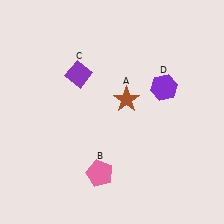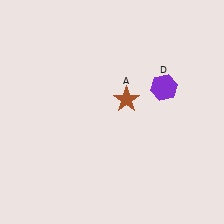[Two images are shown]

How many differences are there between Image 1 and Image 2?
There are 2 differences between the two images.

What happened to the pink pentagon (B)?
The pink pentagon (B) was removed in Image 2. It was in the bottom-left area of Image 1.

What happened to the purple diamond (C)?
The purple diamond (C) was removed in Image 2. It was in the top-left area of Image 1.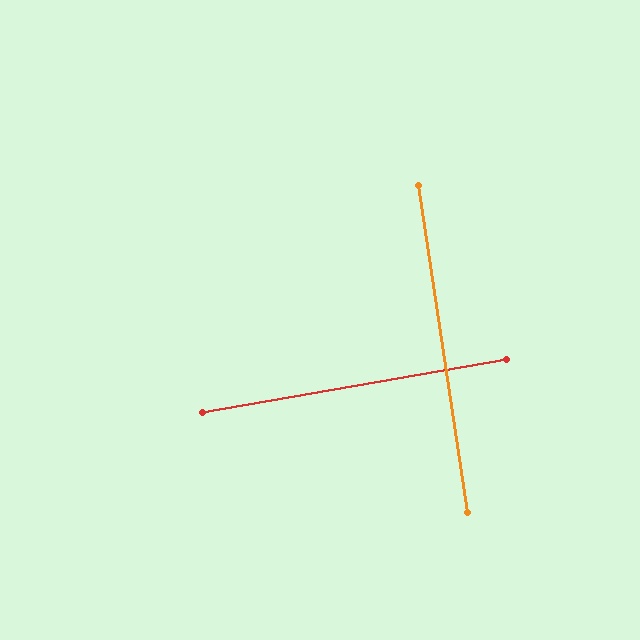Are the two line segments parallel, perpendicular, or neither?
Perpendicular — they meet at approximately 89°.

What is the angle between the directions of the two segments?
Approximately 89 degrees.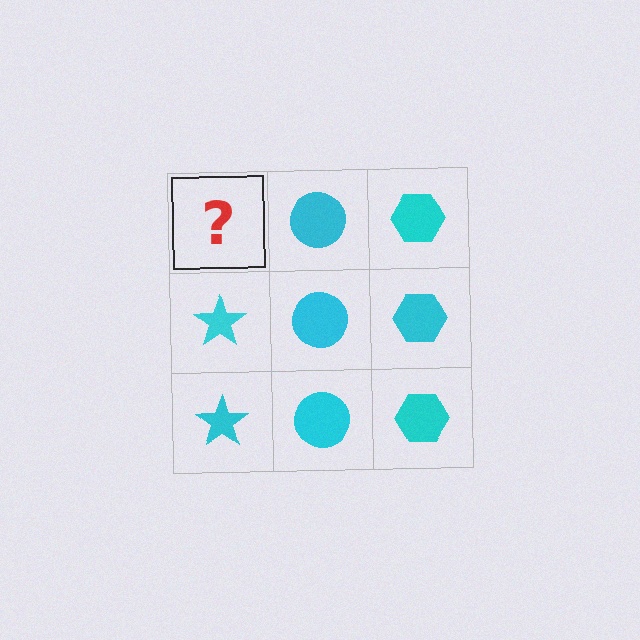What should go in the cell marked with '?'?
The missing cell should contain a cyan star.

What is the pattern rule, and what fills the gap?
The rule is that each column has a consistent shape. The gap should be filled with a cyan star.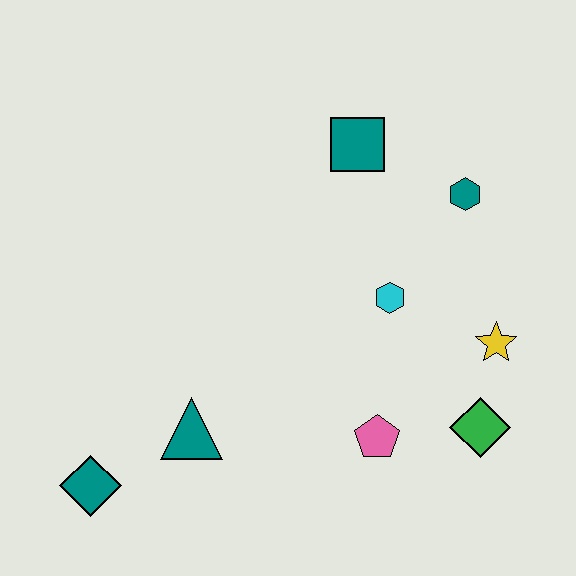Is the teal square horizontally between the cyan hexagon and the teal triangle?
Yes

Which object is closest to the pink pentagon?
The green diamond is closest to the pink pentagon.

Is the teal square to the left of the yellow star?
Yes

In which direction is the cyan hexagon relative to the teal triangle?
The cyan hexagon is to the right of the teal triangle.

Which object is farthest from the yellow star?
The teal diamond is farthest from the yellow star.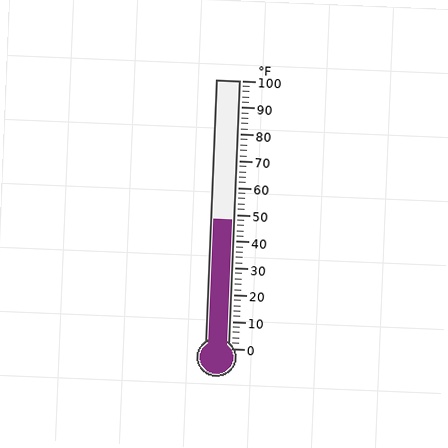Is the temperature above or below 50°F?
The temperature is below 50°F.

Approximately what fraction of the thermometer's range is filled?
The thermometer is filled to approximately 50% of its range.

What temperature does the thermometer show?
The thermometer shows approximately 48°F.